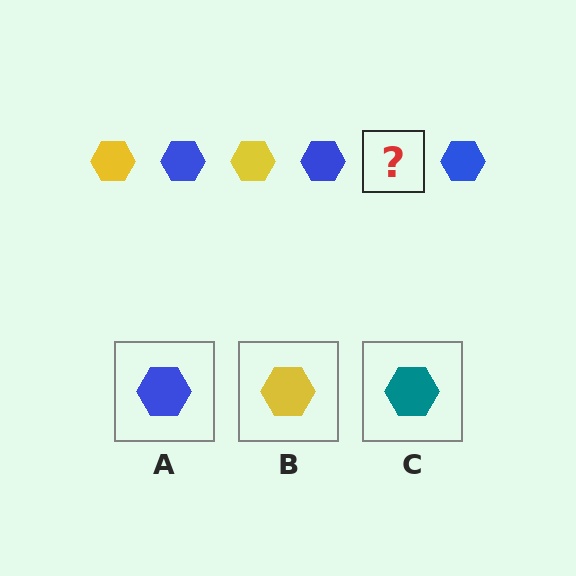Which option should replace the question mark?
Option B.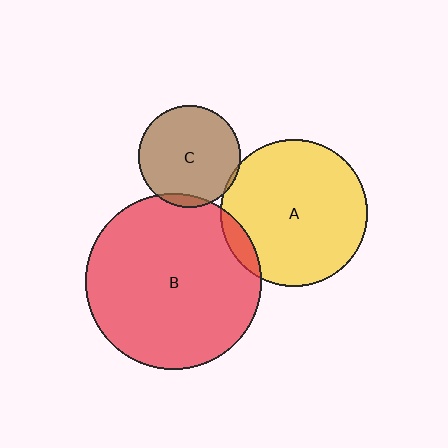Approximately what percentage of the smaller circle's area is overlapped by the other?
Approximately 5%.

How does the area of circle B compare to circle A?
Approximately 1.4 times.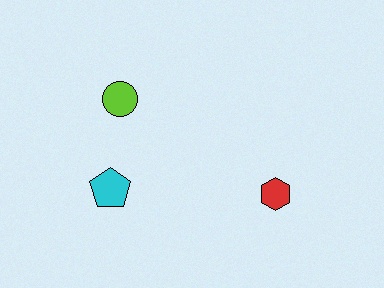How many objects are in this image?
There are 3 objects.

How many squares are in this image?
There are no squares.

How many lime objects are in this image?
There is 1 lime object.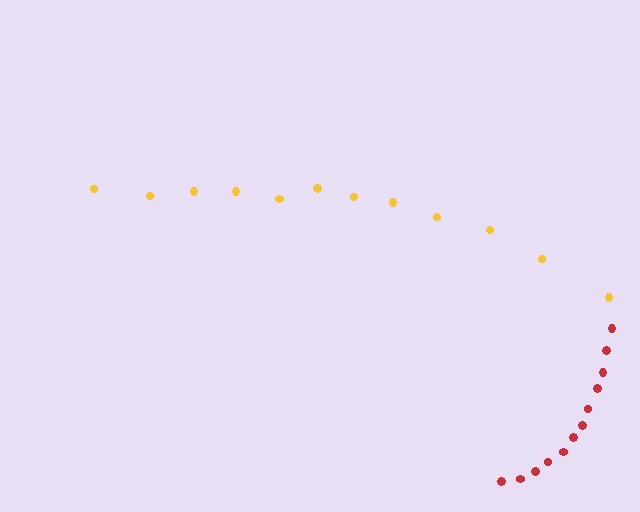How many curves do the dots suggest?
There are 2 distinct paths.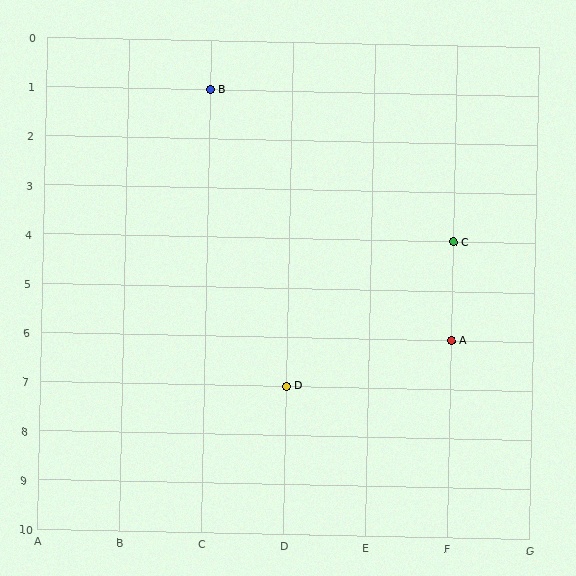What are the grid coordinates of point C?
Point C is at grid coordinates (F, 4).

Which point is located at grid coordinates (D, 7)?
Point D is at (D, 7).